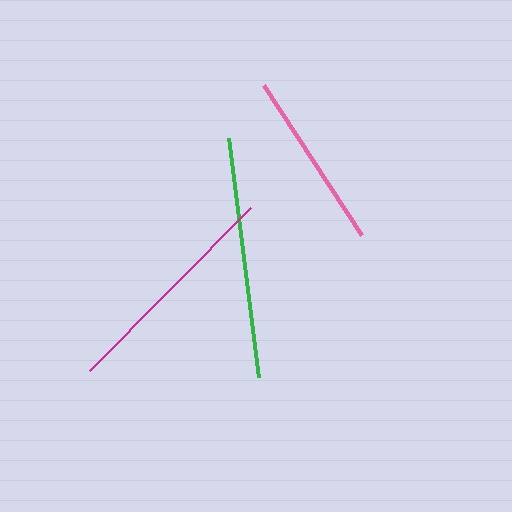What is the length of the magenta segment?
The magenta segment is approximately 230 pixels long.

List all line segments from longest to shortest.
From longest to shortest: green, magenta, pink.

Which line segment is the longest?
The green line is the longest at approximately 241 pixels.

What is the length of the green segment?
The green segment is approximately 241 pixels long.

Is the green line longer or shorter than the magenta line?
The green line is longer than the magenta line.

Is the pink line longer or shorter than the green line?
The green line is longer than the pink line.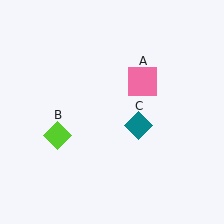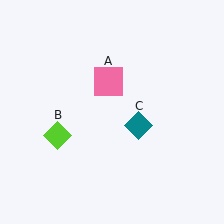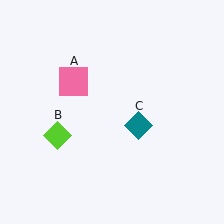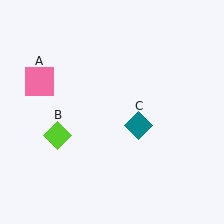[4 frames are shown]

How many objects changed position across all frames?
1 object changed position: pink square (object A).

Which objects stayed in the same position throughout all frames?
Lime diamond (object B) and teal diamond (object C) remained stationary.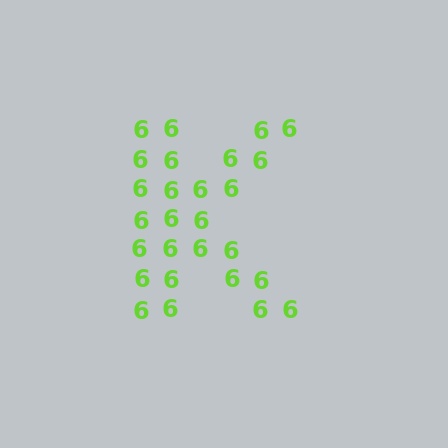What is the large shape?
The large shape is the letter K.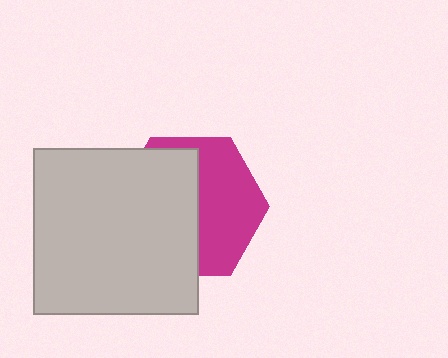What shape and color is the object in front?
The object in front is a light gray square.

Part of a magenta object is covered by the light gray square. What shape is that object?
It is a hexagon.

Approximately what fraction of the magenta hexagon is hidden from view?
Roughly 55% of the magenta hexagon is hidden behind the light gray square.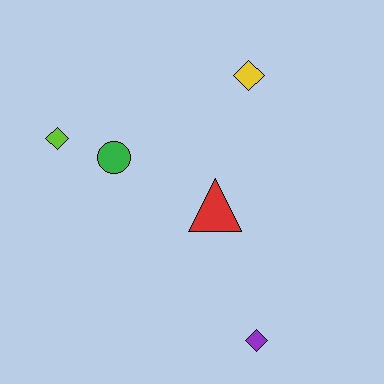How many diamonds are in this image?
There are 3 diamonds.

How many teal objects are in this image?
There are no teal objects.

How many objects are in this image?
There are 5 objects.